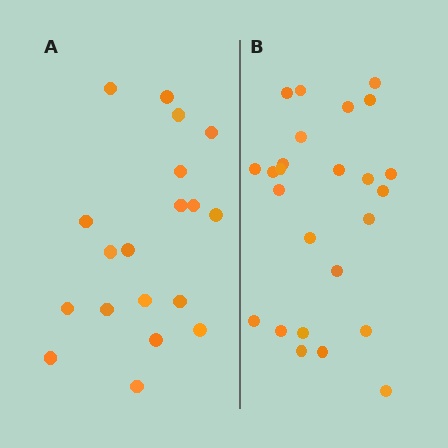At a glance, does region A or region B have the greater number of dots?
Region B (the right region) has more dots.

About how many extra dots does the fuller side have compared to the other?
Region B has about 6 more dots than region A.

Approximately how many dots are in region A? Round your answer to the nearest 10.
About 20 dots. (The exact count is 19, which rounds to 20.)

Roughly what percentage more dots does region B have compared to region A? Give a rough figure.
About 30% more.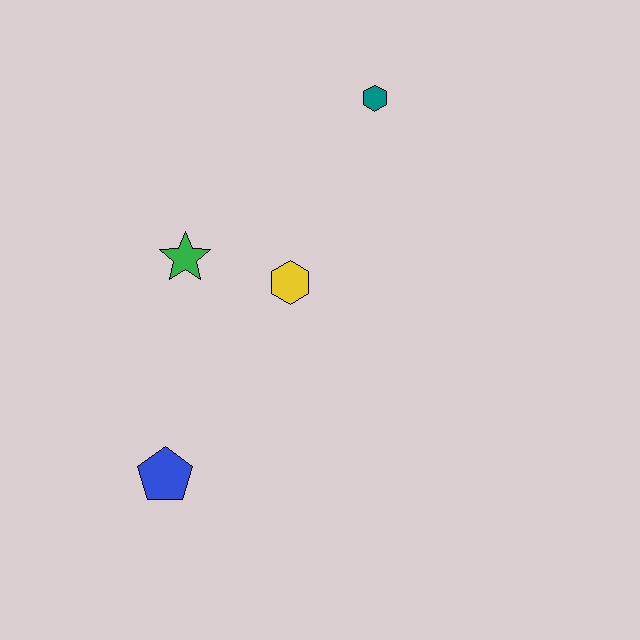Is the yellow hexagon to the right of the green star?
Yes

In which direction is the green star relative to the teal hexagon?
The green star is to the left of the teal hexagon.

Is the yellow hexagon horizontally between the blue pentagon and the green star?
No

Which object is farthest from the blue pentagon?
The teal hexagon is farthest from the blue pentagon.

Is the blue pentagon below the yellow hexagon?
Yes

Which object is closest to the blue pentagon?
The green star is closest to the blue pentagon.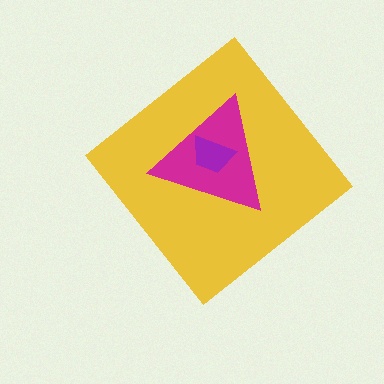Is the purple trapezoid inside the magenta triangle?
Yes.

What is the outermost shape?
The yellow diamond.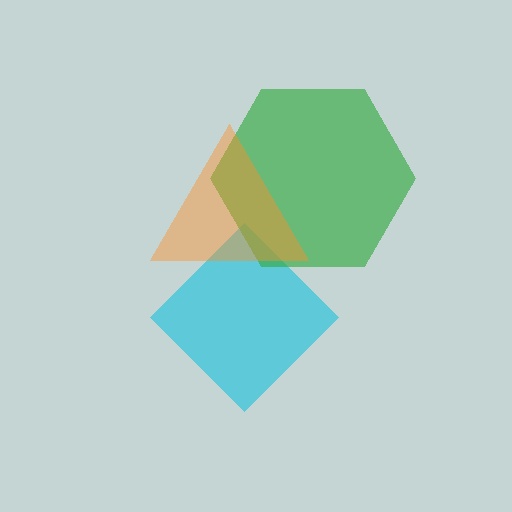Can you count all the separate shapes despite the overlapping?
Yes, there are 3 separate shapes.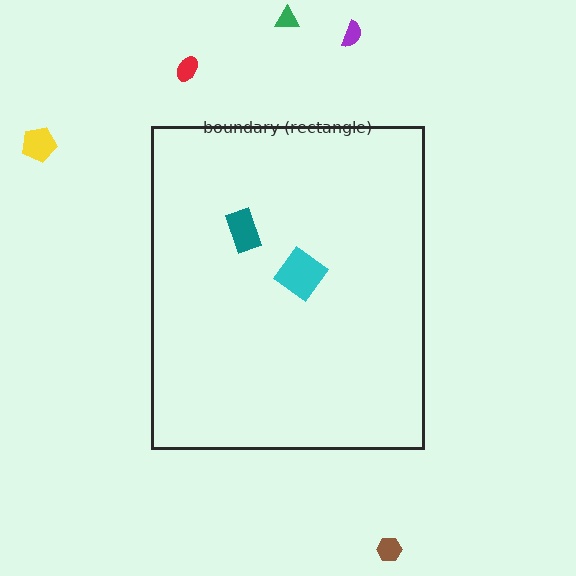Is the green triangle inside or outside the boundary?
Outside.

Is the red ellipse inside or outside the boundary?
Outside.